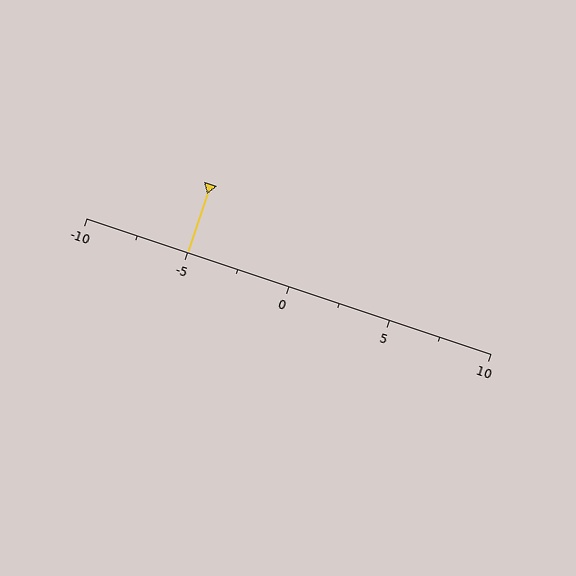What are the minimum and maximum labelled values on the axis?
The axis runs from -10 to 10.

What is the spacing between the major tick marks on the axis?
The major ticks are spaced 5 apart.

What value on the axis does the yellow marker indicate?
The marker indicates approximately -5.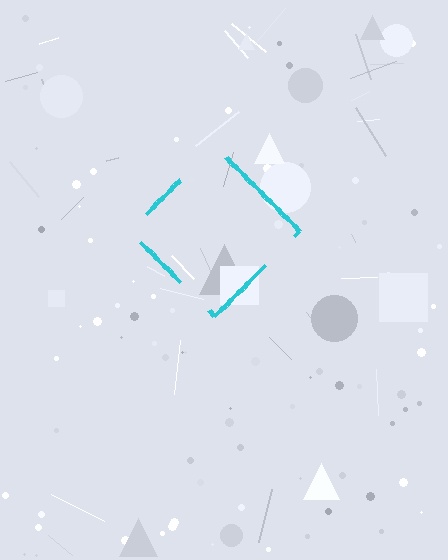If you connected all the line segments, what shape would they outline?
They would outline a diamond.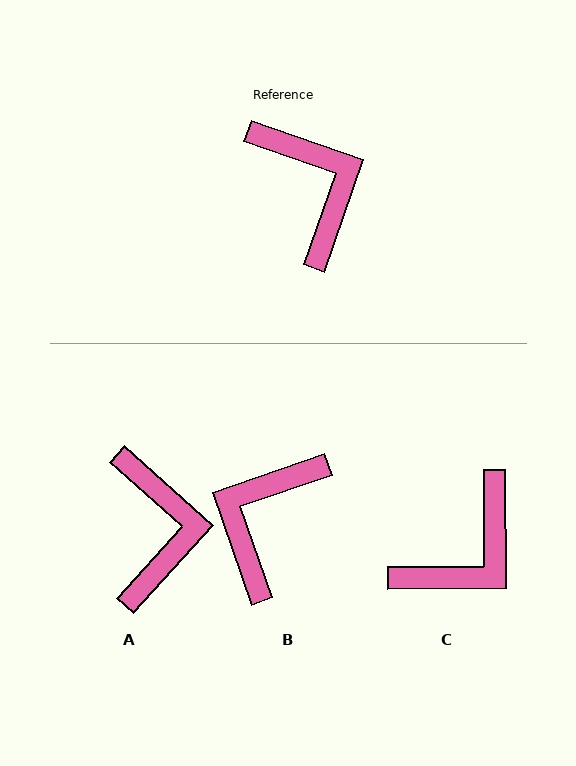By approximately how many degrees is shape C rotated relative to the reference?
Approximately 70 degrees clockwise.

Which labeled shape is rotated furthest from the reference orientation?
B, about 129 degrees away.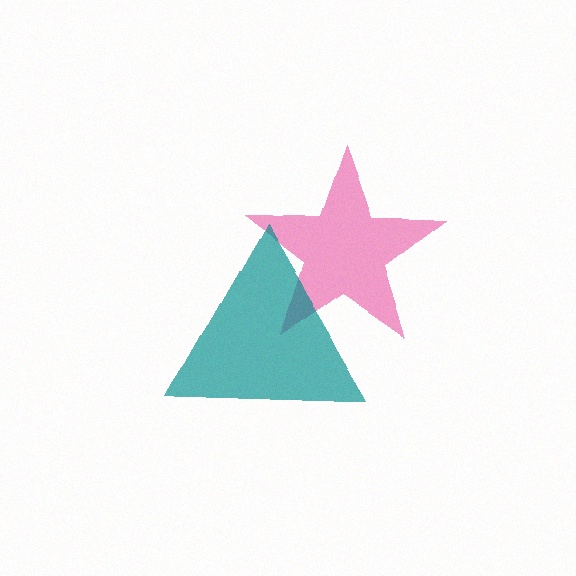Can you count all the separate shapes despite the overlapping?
Yes, there are 2 separate shapes.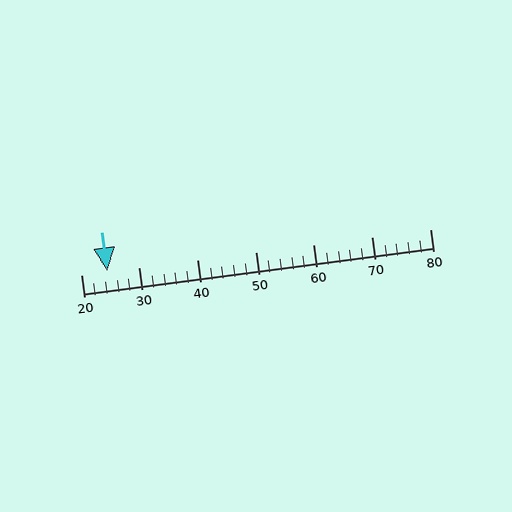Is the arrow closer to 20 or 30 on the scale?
The arrow is closer to 20.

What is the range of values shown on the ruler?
The ruler shows values from 20 to 80.